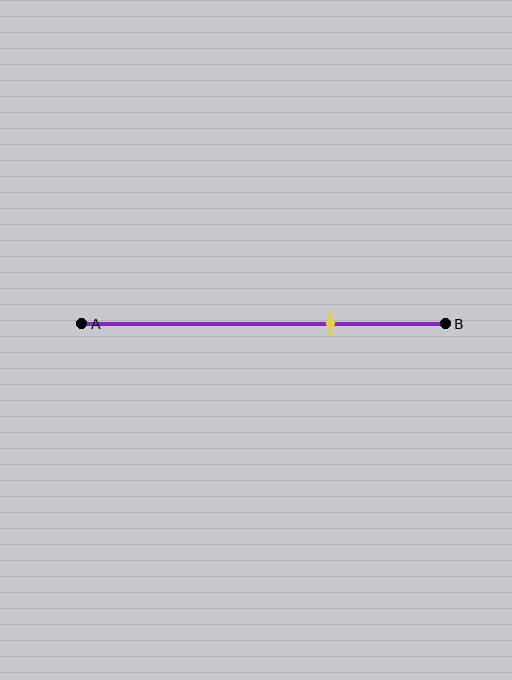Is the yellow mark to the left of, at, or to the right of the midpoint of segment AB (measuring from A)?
The yellow mark is to the right of the midpoint of segment AB.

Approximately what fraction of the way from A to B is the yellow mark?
The yellow mark is approximately 70% of the way from A to B.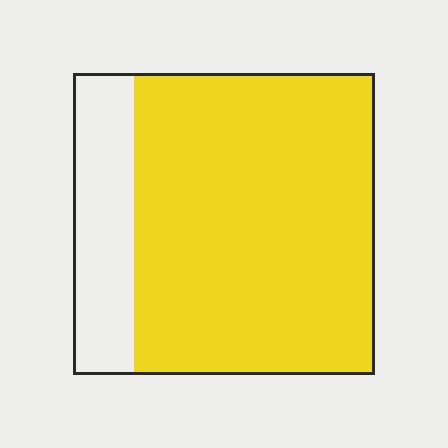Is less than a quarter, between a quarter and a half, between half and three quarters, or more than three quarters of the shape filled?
More than three quarters.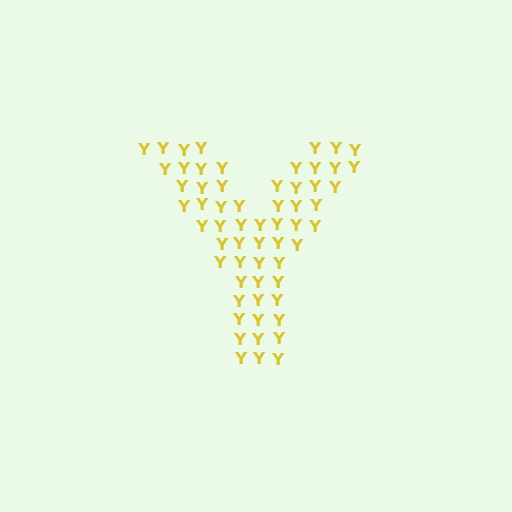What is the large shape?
The large shape is the letter Y.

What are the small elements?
The small elements are letter Y's.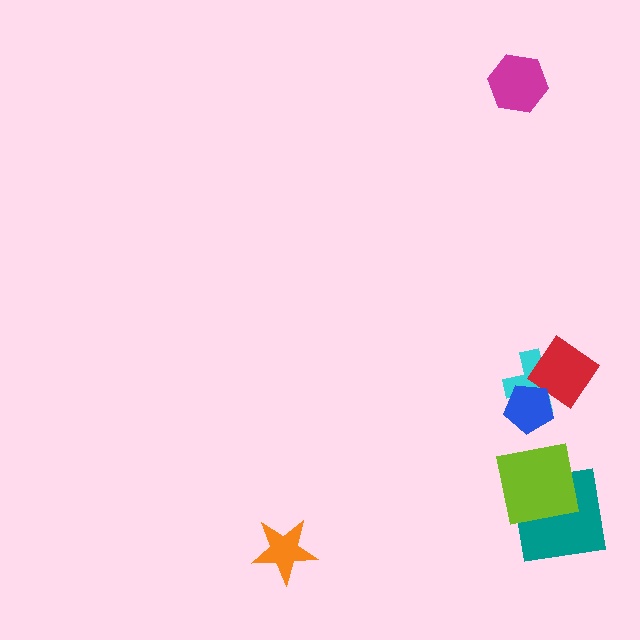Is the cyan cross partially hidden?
Yes, it is partially covered by another shape.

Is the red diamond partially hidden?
Yes, it is partially covered by another shape.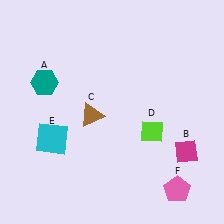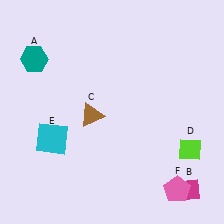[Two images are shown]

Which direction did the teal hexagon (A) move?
The teal hexagon (A) moved up.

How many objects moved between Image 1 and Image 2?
3 objects moved between the two images.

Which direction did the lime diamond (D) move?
The lime diamond (D) moved right.